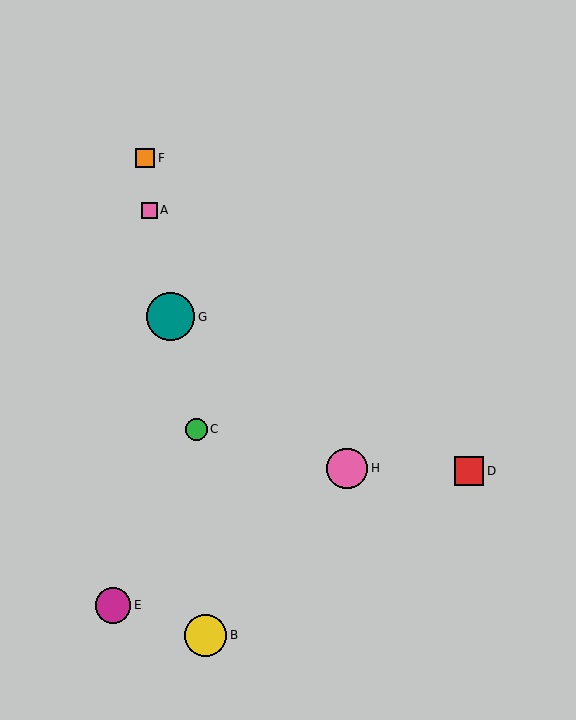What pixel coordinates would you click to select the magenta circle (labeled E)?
Click at (113, 605) to select the magenta circle E.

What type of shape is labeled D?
Shape D is a red square.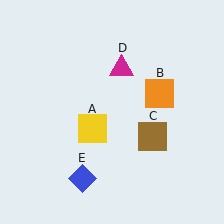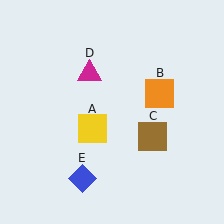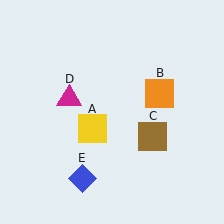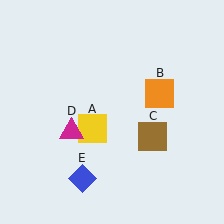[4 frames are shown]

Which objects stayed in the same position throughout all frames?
Yellow square (object A) and orange square (object B) and brown square (object C) and blue diamond (object E) remained stationary.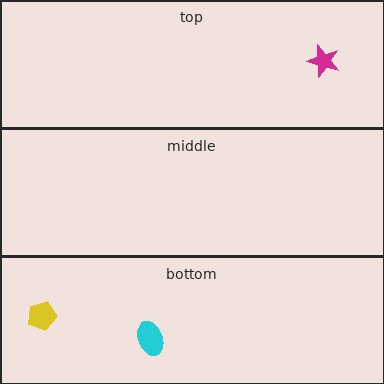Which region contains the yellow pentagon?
The bottom region.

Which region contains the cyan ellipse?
The bottom region.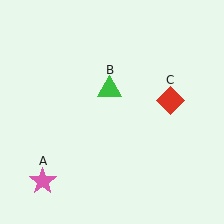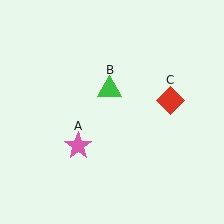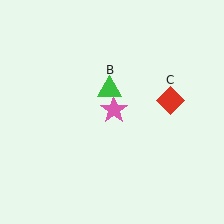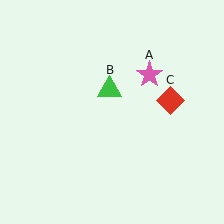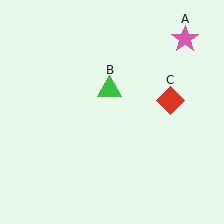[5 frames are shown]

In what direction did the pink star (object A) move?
The pink star (object A) moved up and to the right.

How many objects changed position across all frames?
1 object changed position: pink star (object A).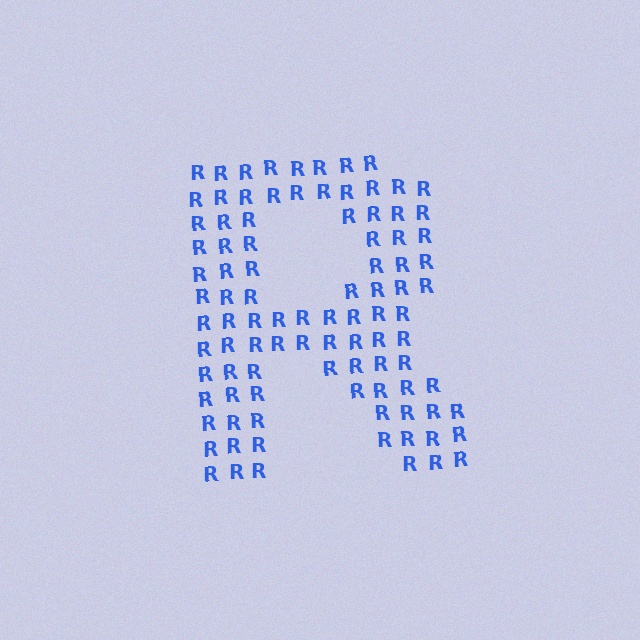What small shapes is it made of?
It is made of small letter R's.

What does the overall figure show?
The overall figure shows the letter R.